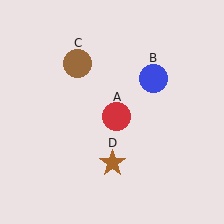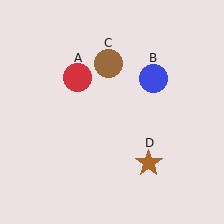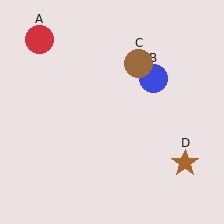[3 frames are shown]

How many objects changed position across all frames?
3 objects changed position: red circle (object A), brown circle (object C), brown star (object D).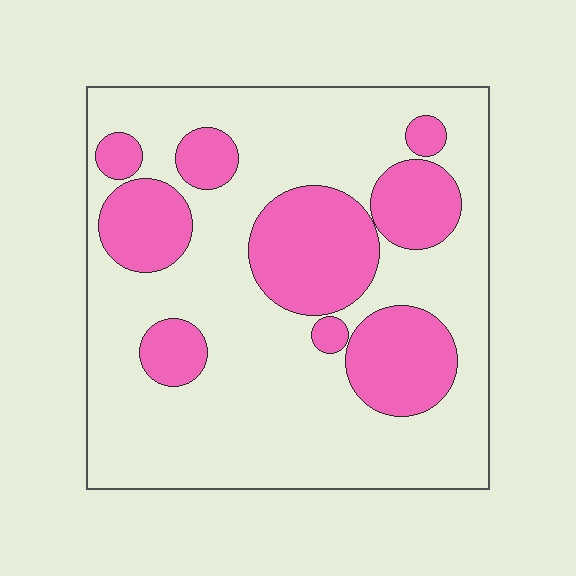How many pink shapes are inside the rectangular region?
9.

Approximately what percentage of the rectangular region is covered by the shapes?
Approximately 30%.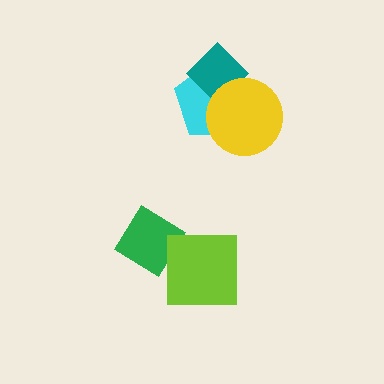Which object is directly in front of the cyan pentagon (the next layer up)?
The teal diamond is directly in front of the cyan pentagon.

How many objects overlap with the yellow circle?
2 objects overlap with the yellow circle.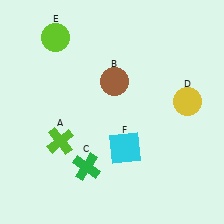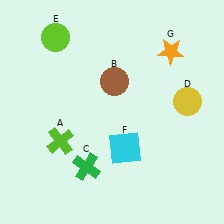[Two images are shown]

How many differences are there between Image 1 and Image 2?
There is 1 difference between the two images.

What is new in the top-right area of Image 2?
An orange star (G) was added in the top-right area of Image 2.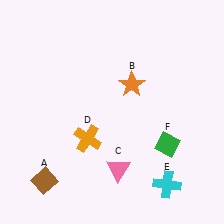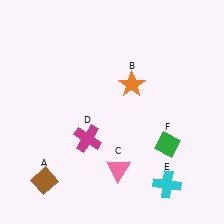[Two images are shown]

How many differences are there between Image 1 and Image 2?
There is 1 difference between the two images.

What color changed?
The cross (D) changed from orange in Image 1 to magenta in Image 2.